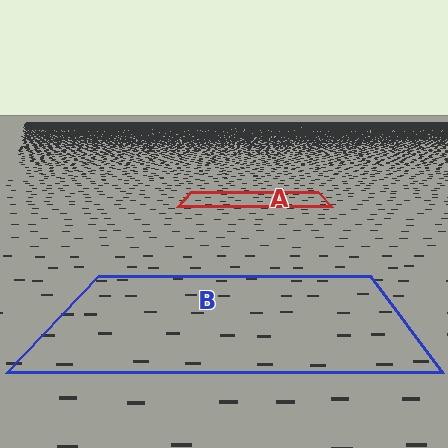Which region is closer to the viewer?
Region B is closer. The texture elements there are larger and more spread out.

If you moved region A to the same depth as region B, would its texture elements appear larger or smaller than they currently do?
They would appear larger. At a closer depth, the same texture elements are projected at a bigger on-screen size.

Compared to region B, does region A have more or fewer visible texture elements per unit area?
Region A has more texture elements per unit area — they are packed more densely because it is farther away.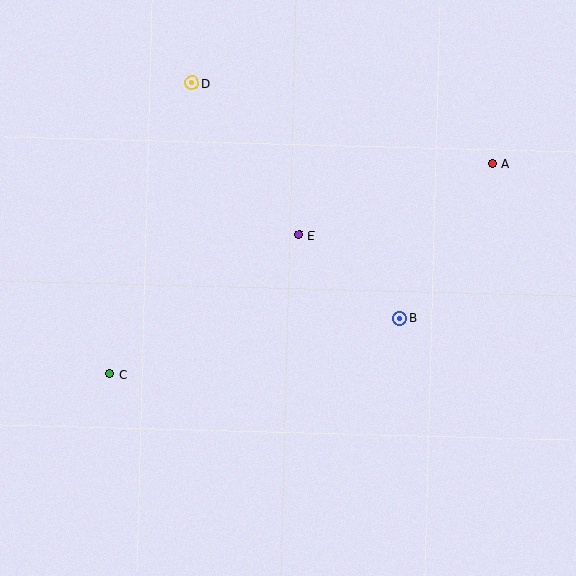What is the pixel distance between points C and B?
The distance between C and B is 296 pixels.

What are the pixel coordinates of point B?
Point B is at (400, 318).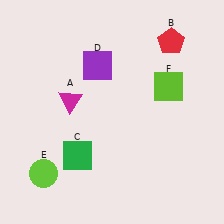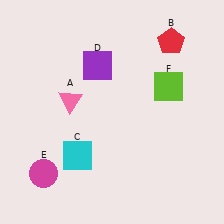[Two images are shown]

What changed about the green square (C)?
In Image 1, C is green. In Image 2, it changed to cyan.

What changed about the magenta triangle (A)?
In Image 1, A is magenta. In Image 2, it changed to pink.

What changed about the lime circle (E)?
In Image 1, E is lime. In Image 2, it changed to magenta.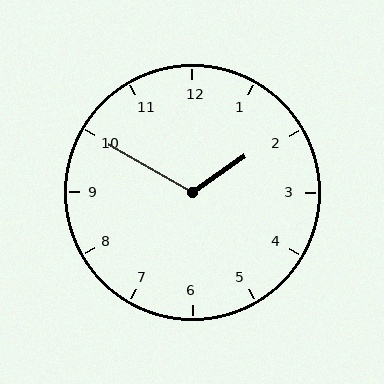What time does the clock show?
1:50.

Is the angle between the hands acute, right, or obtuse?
It is obtuse.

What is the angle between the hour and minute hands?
Approximately 115 degrees.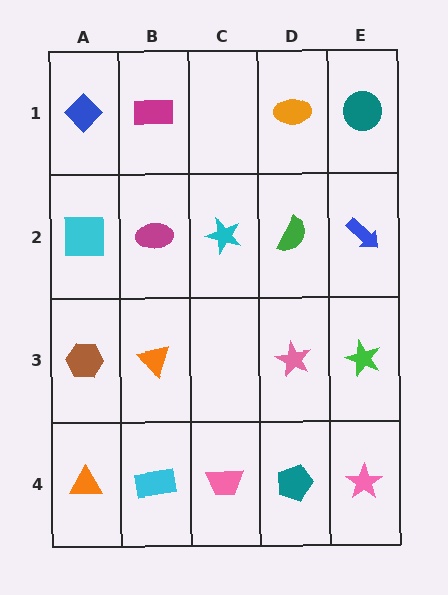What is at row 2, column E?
A blue arrow.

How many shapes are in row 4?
5 shapes.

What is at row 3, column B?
An orange triangle.